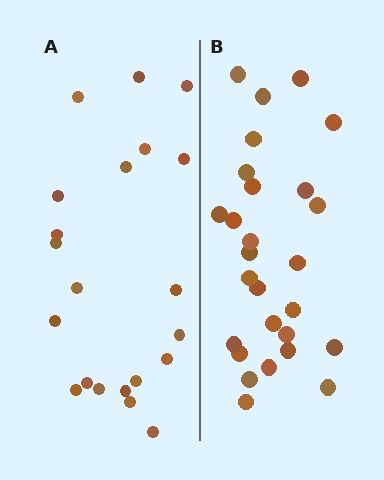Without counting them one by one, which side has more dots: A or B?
Region B (the right region) has more dots.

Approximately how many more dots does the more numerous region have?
Region B has about 6 more dots than region A.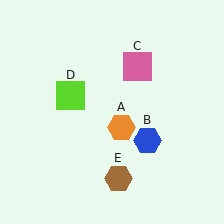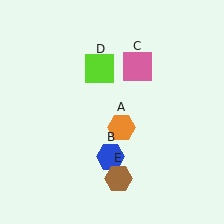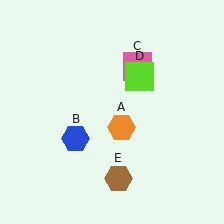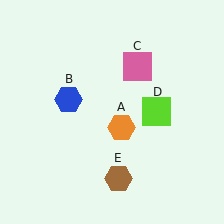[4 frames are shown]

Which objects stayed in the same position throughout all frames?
Orange hexagon (object A) and pink square (object C) and brown hexagon (object E) remained stationary.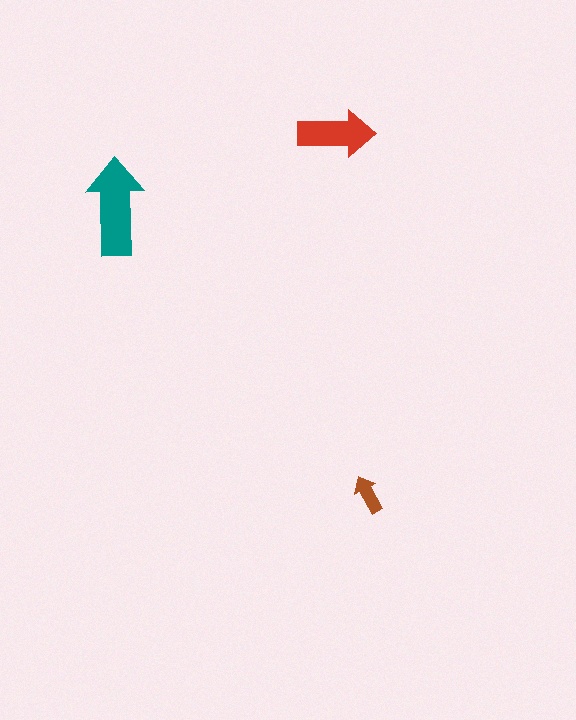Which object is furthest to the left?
The teal arrow is leftmost.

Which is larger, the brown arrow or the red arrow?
The red one.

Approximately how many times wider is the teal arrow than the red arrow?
About 1.5 times wider.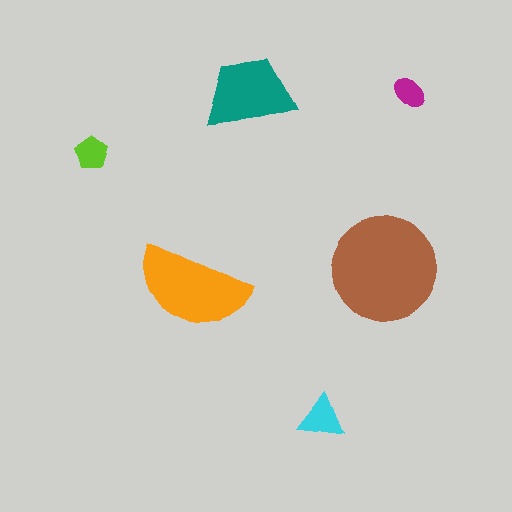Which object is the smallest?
The magenta ellipse.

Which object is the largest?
The brown circle.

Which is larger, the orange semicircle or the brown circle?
The brown circle.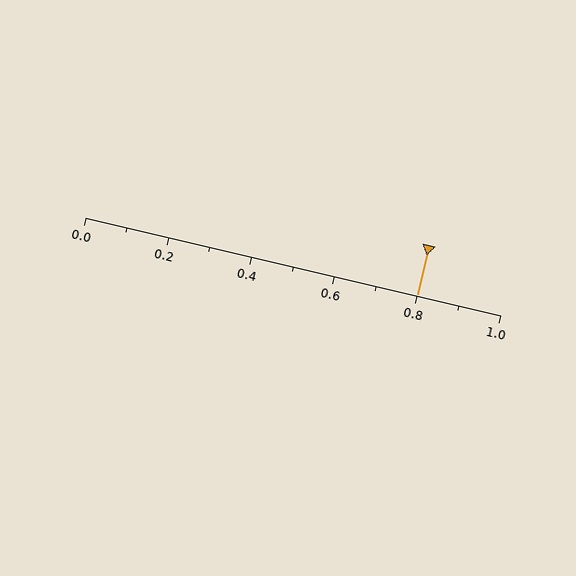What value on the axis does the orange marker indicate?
The marker indicates approximately 0.8.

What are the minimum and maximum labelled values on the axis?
The axis runs from 0.0 to 1.0.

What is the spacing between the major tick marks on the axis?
The major ticks are spaced 0.2 apart.